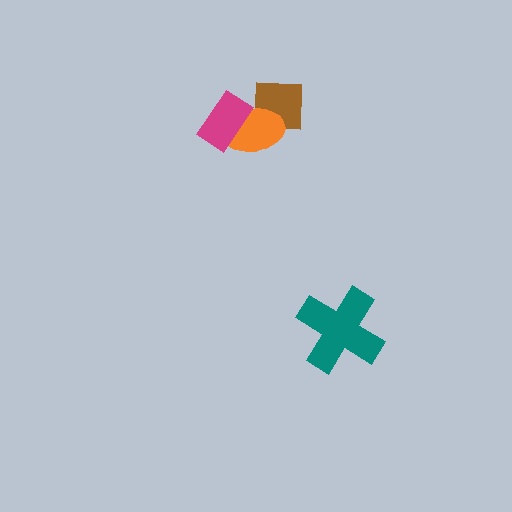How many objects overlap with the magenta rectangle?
1 object overlaps with the magenta rectangle.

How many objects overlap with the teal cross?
0 objects overlap with the teal cross.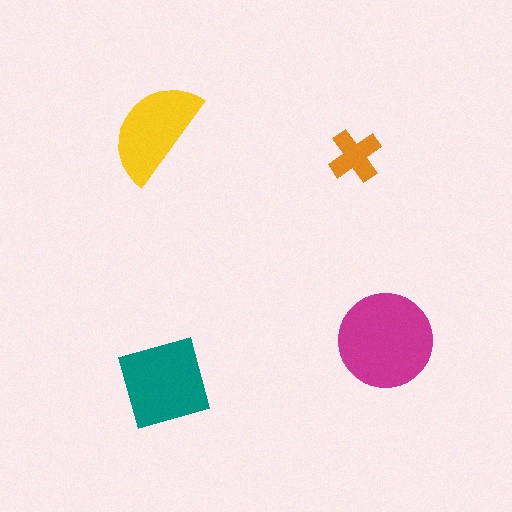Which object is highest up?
The yellow semicircle is topmost.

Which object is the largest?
The magenta circle.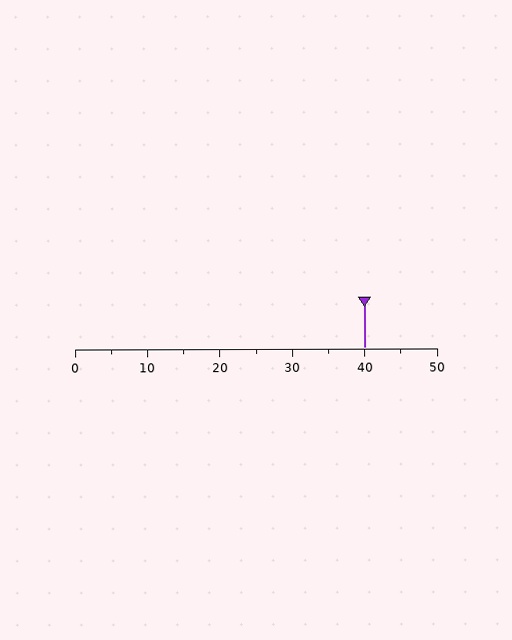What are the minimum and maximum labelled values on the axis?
The axis runs from 0 to 50.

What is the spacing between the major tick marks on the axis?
The major ticks are spaced 10 apart.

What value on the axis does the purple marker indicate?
The marker indicates approximately 40.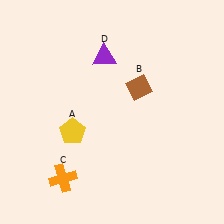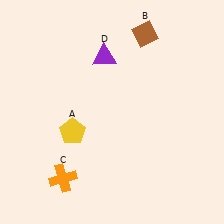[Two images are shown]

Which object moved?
The brown diamond (B) moved up.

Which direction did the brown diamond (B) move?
The brown diamond (B) moved up.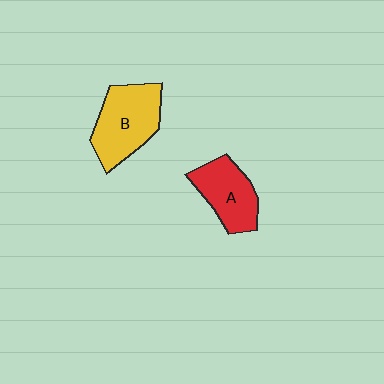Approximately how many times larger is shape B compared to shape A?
Approximately 1.3 times.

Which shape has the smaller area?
Shape A (red).